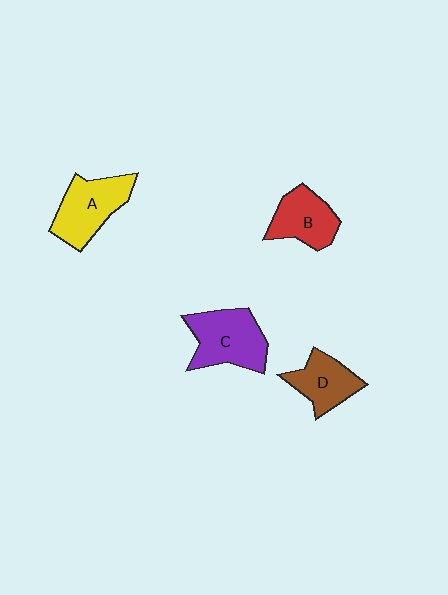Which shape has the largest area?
Shape C (purple).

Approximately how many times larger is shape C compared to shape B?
Approximately 1.3 times.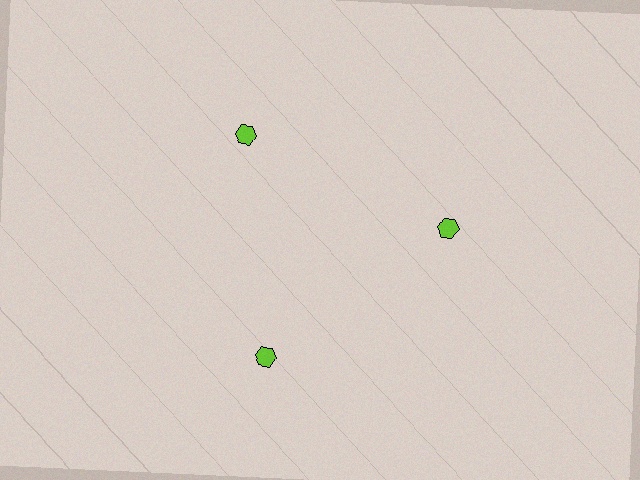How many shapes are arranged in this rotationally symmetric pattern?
There are 3 shapes, arranged in 3 groups of 1.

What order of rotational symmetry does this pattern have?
This pattern has 3-fold rotational symmetry.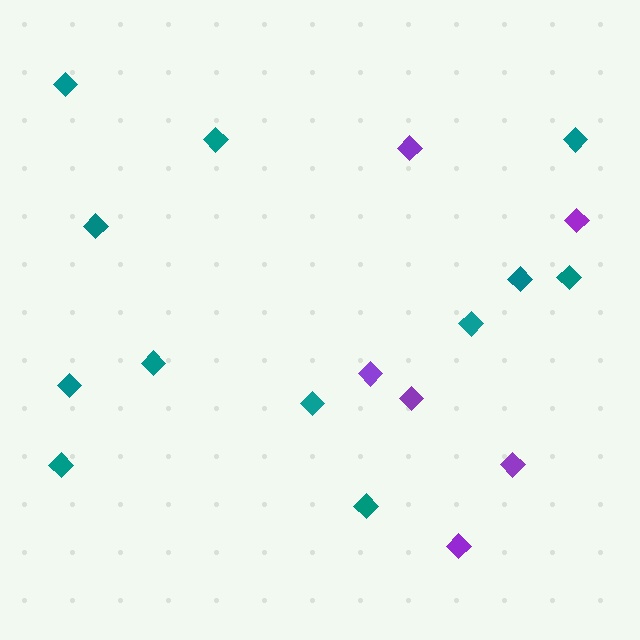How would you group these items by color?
There are 2 groups: one group of purple diamonds (6) and one group of teal diamonds (12).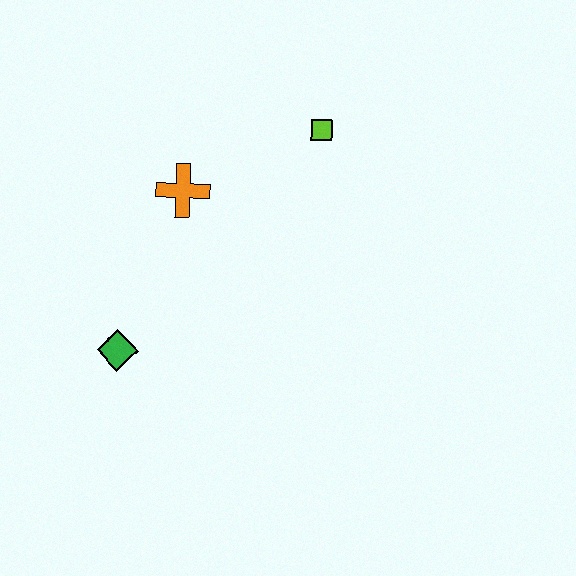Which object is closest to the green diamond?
The orange cross is closest to the green diamond.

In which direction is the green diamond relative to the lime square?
The green diamond is below the lime square.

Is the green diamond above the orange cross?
No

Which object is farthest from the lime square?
The green diamond is farthest from the lime square.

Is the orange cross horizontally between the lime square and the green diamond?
Yes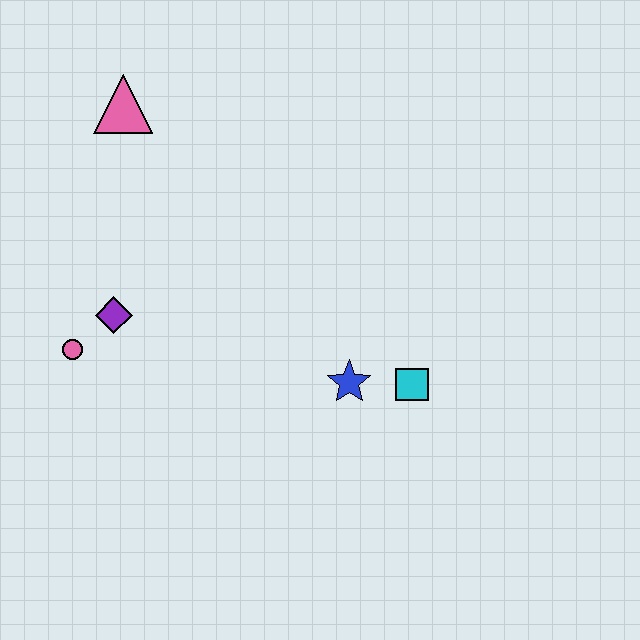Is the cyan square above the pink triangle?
No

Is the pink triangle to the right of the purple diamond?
Yes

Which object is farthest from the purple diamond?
The cyan square is farthest from the purple diamond.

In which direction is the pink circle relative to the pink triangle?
The pink circle is below the pink triangle.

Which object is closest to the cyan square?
The blue star is closest to the cyan square.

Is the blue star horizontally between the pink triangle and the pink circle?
No